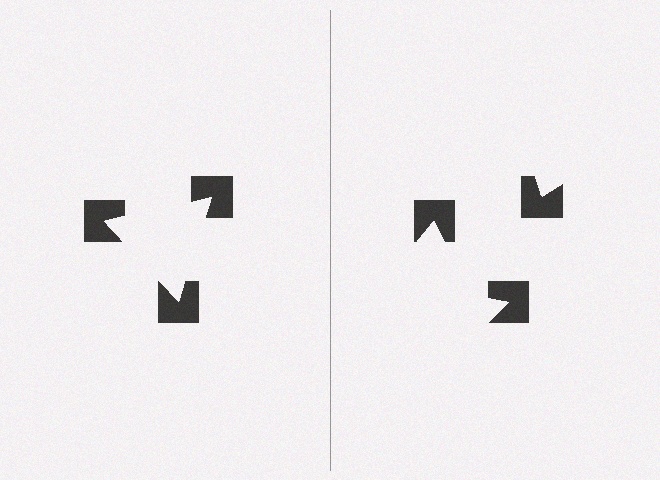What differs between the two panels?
The notched squares are positioned identically on both sides; only the wedge orientations differ. On the left they align to a triangle; on the right they are misaligned.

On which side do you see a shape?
An illusory triangle appears on the left side. On the right side the wedge cuts are rotated, so no coherent shape forms.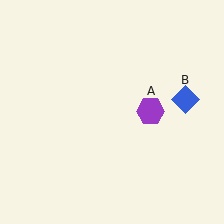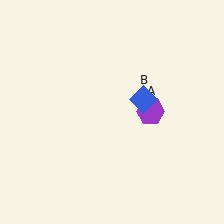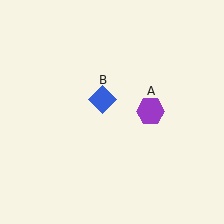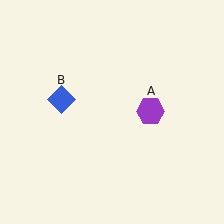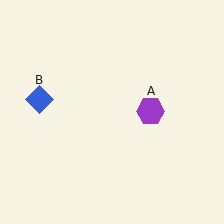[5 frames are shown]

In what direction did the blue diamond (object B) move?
The blue diamond (object B) moved left.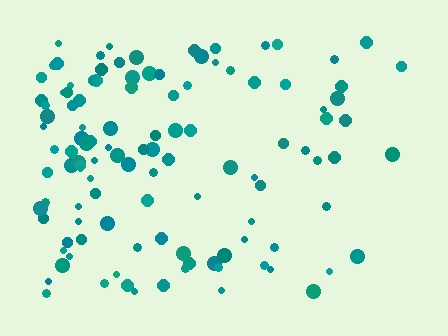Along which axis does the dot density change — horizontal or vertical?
Horizontal.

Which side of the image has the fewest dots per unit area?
The right.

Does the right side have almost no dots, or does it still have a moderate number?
Still a moderate number, just noticeably fewer than the left.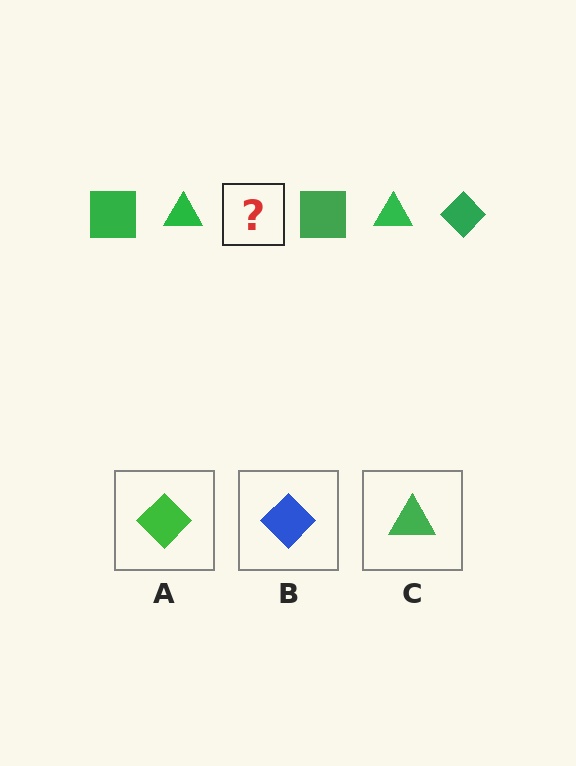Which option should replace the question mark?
Option A.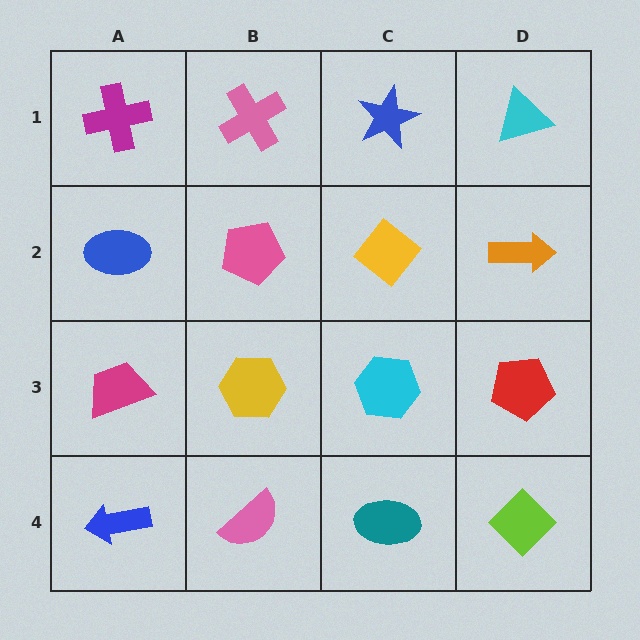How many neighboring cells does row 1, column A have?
2.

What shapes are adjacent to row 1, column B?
A pink pentagon (row 2, column B), a magenta cross (row 1, column A), a blue star (row 1, column C).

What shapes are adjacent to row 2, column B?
A pink cross (row 1, column B), a yellow hexagon (row 3, column B), a blue ellipse (row 2, column A), a yellow diamond (row 2, column C).